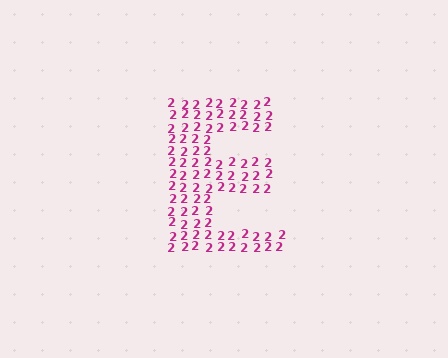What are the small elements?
The small elements are digit 2's.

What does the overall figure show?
The overall figure shows the letter E.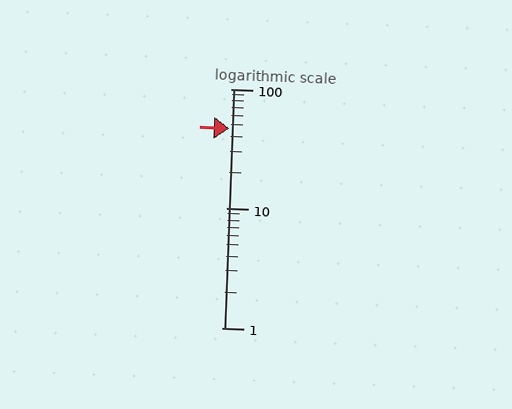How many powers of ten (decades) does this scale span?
The scale spans 2 decades, from 1 to 100.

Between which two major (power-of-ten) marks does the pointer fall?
The pointer is between 10 and 100.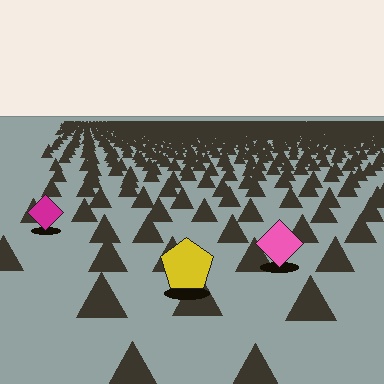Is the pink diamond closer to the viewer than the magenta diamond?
Yes. The pink diamond is closer — you can tell from the texture gradient: the ground texture is coarser near it.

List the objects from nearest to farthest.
From nearest to farthest: the yellow pentagon, the pink diamond, the magenta diamond.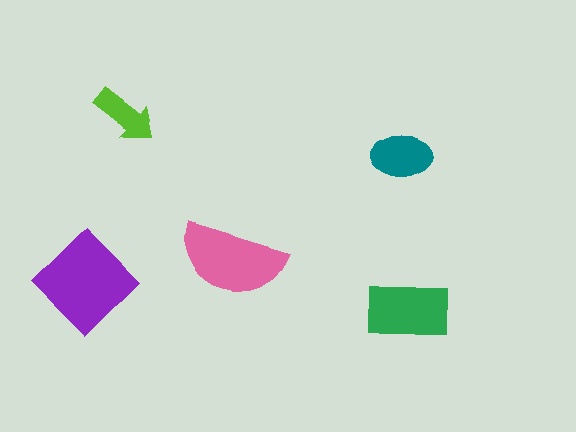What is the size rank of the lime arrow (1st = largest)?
5th.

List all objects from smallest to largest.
The lime arrow, the teal ellipse, the green rectangle, the pink semicircle, the purple diamond.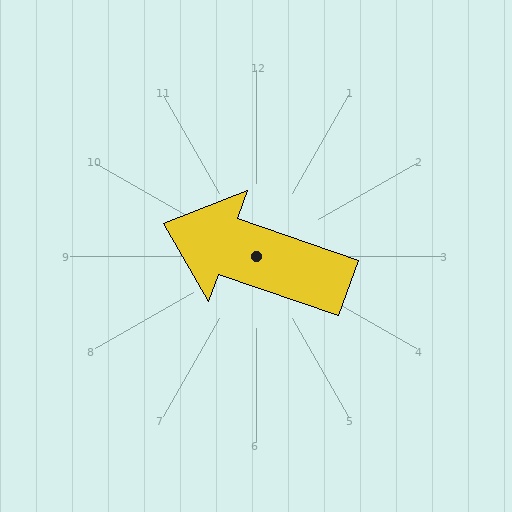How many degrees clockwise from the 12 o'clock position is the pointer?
Approximately 289 degrees.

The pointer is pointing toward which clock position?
Roughly 10 o'clock.